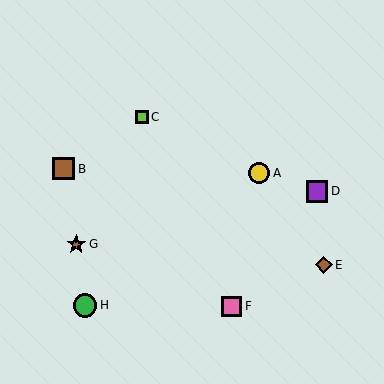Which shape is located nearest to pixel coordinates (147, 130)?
The lime square (labeled C) at (142, 117) is nearest to that location.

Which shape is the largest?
The green circle (labeled H) is the largest.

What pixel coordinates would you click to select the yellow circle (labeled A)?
Click at (259, 173) to select the yellow circle A.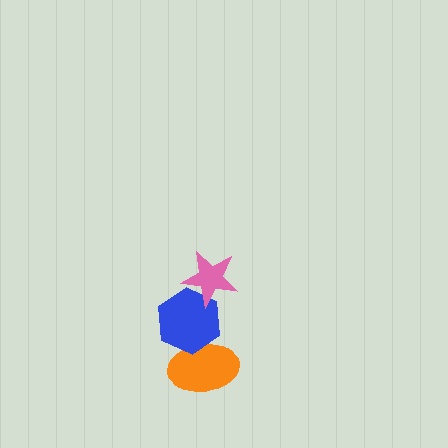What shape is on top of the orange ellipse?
The blue hexagon is on top of the orange ellipse.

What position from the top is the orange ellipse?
The orange ellipse is 3rd from the top.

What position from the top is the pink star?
The pink star is 1st from the top.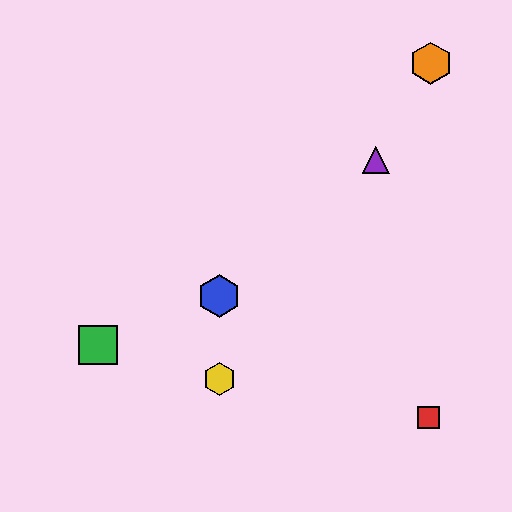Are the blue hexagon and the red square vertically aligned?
No, the blue hexagon is at x≈219 and the red square is at x≈428.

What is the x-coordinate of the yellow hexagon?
The yellow hexagon is at x≈219.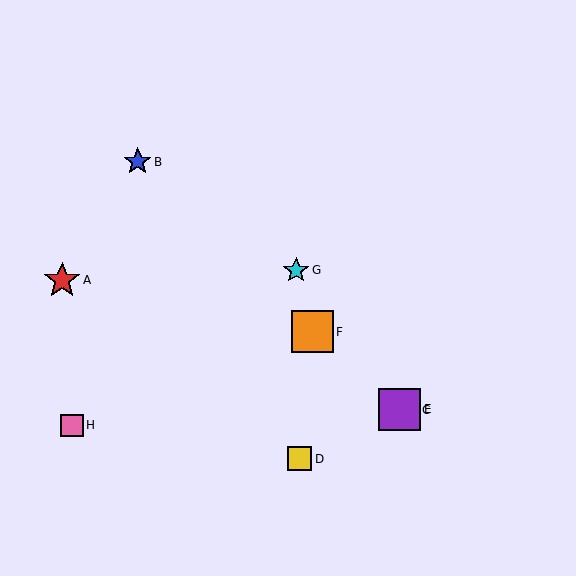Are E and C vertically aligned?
Yes, both are at x≈400.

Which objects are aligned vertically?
Objects C, E are aligned vertically.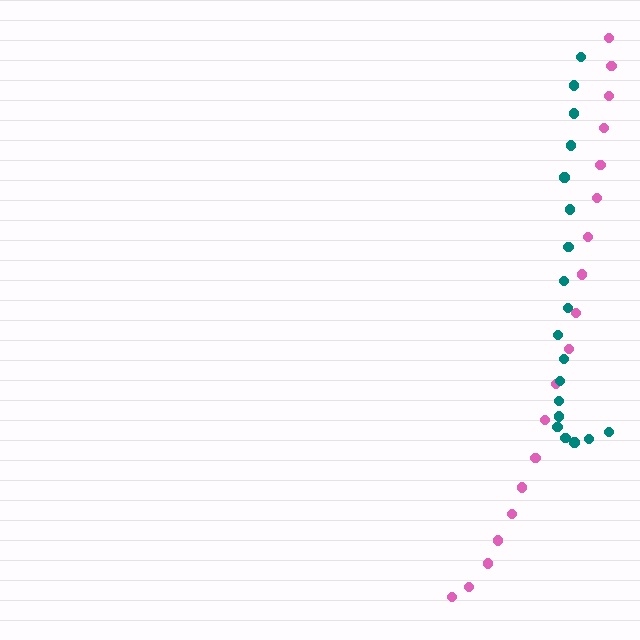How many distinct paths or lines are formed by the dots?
There are 2 distinct paths.